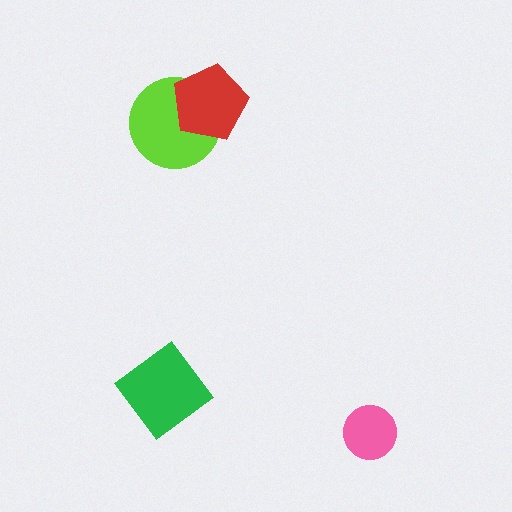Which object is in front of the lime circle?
The red pentagon is in front of the lime circle.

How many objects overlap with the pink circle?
0 objects overlap with the pink circle.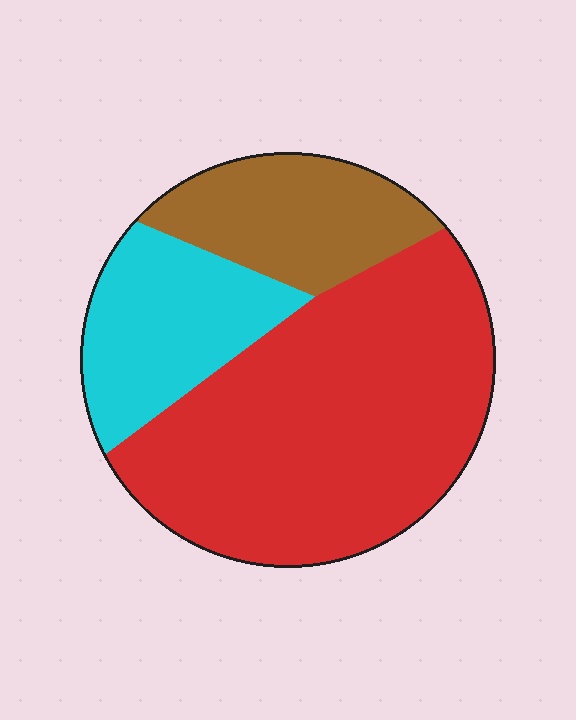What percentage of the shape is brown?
Brown takes up less than a quarter of the shape.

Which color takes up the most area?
Red, at roughly 60%.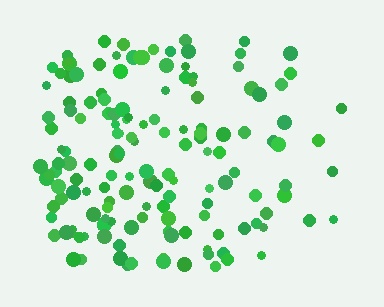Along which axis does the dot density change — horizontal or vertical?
Horizontal.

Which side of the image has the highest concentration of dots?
The left.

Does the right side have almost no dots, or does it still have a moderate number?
Still a moderate number, just noticeably fewer than the left.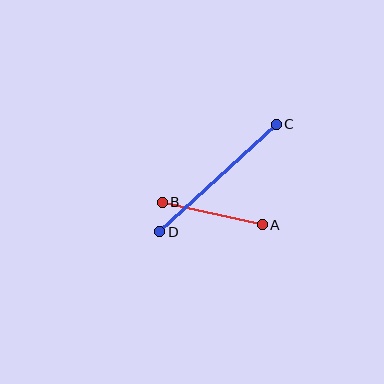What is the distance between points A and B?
The distance is approximately 102 pixels.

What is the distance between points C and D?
The distance is approximately 159 pixels.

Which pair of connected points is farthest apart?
Points C and D are farthest apart.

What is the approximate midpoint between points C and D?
The midpoint is at approximately (218, 178) pixels.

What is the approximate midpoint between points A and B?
The midpoint is at approximately (212, 213) pixels.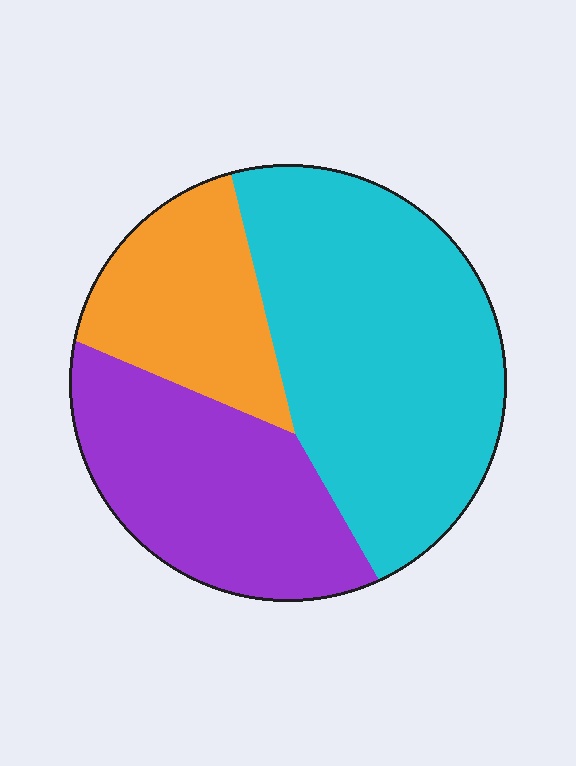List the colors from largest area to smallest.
From largest to smallest: cyan, purple, orange.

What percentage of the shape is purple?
Purple takes up between a sixth and a third of the shape.